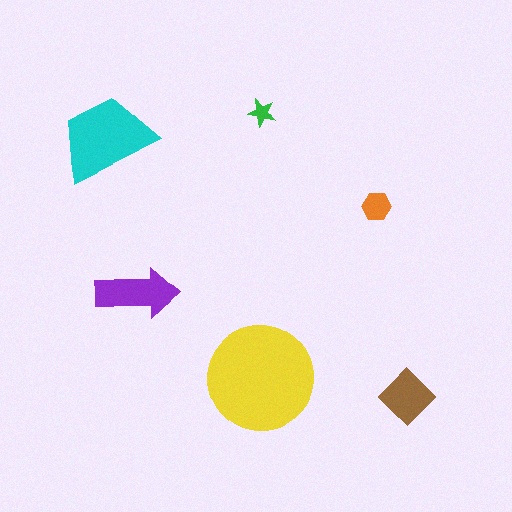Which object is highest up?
The green star is topmost.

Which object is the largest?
The yellow circle.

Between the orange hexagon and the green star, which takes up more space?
The orange hexagon.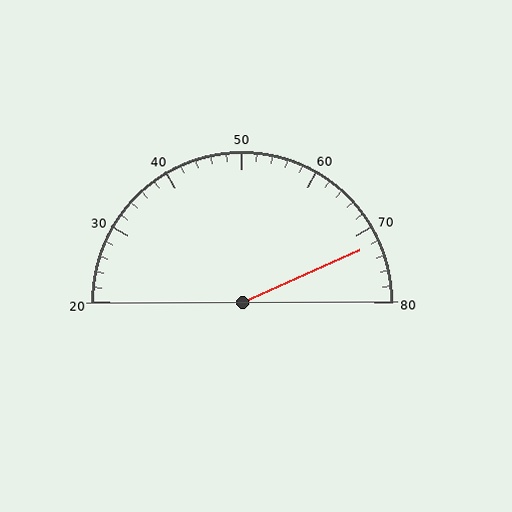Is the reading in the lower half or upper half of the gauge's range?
The reading is in the upper half of the range (20 to 80).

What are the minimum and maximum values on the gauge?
The gauge ranges from 20 to 80.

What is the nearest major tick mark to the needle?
The nearest major tick mark is 70.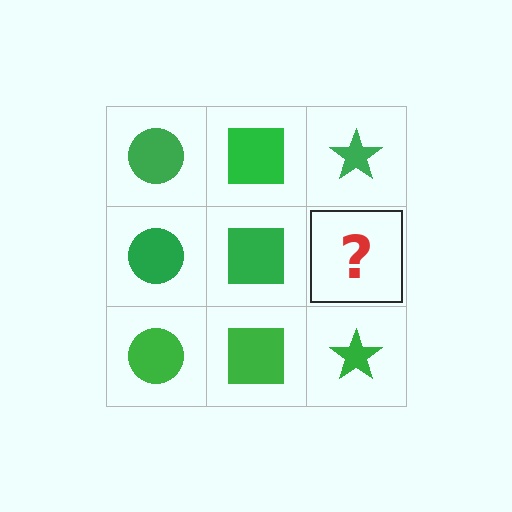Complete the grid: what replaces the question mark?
The question mark should be replaced with a green star.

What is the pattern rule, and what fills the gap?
The rule is that each column has a consistent shape. The gap should be filled with a green star.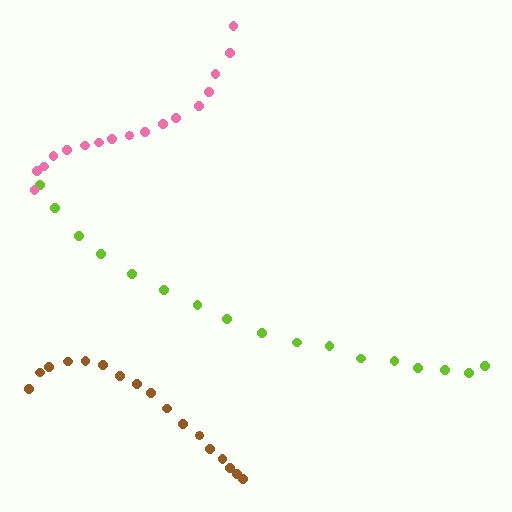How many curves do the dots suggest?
There are 3 distinct paths.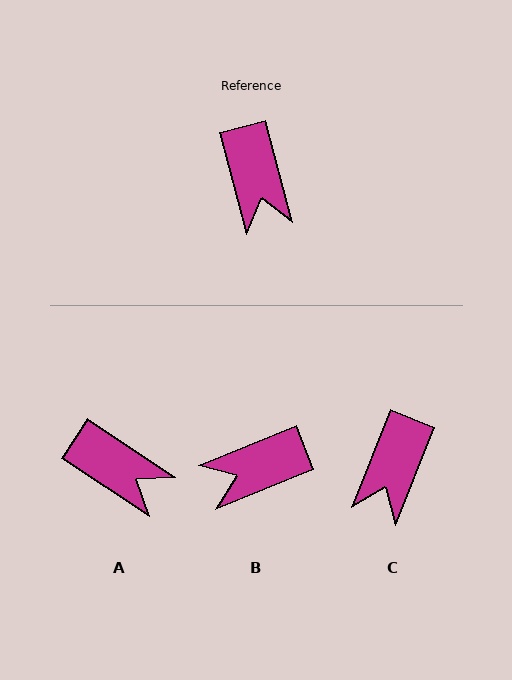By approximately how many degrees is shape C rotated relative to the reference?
Approximately 37 degrees clockwise.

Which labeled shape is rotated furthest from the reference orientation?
B, about 83 degrees away.